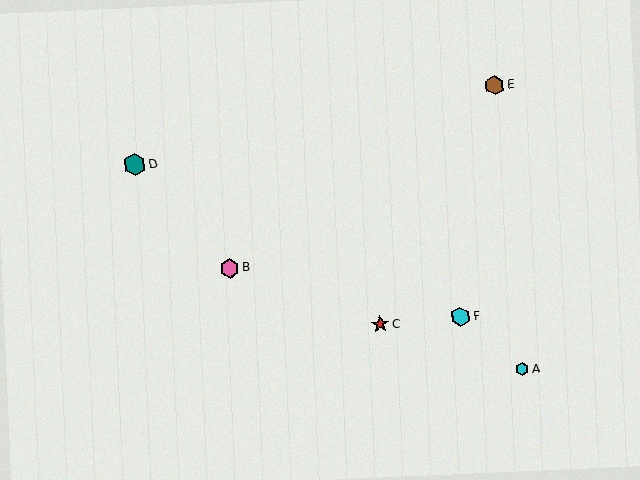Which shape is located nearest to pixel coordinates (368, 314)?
The red star (labeled C) at (380, 324) is nearest to that location.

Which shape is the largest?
The teal hexagon (labeled D) is the largest.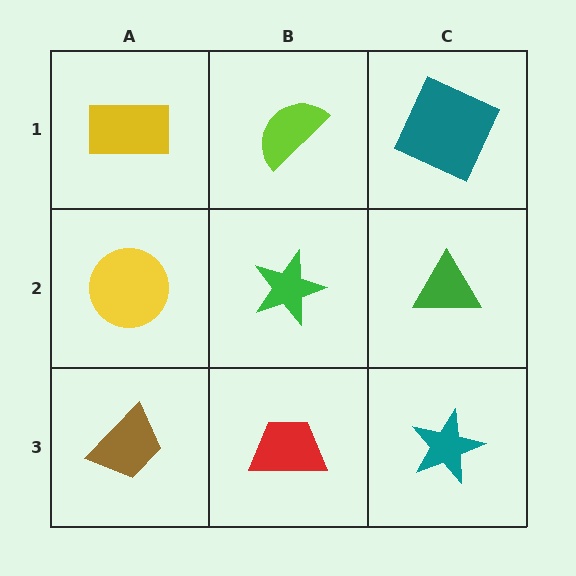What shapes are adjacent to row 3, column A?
A yellow circle (row 2, column A), a red trapezoid (row 3, column B).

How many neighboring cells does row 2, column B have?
4.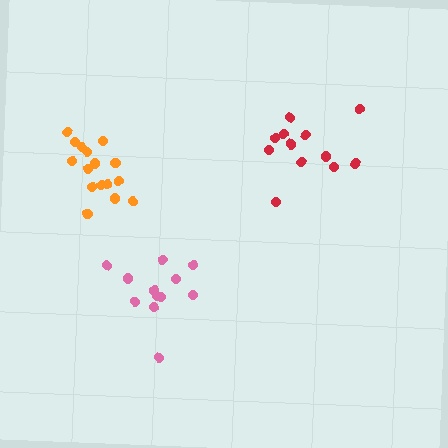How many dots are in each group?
Group 1: 12 dots, Group 2: 16 dots, Group 3: 12 dots (40 total).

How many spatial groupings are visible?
There are 3 spatial groupings.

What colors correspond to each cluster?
The clusters are colored: pink, orange, red.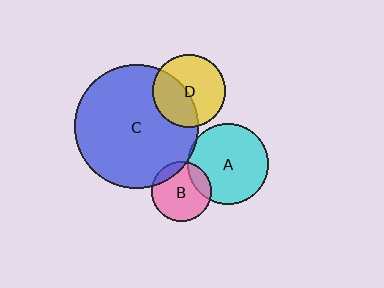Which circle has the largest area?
Circle C (blue).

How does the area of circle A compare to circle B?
Approximately 1.8 times.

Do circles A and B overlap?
Yes.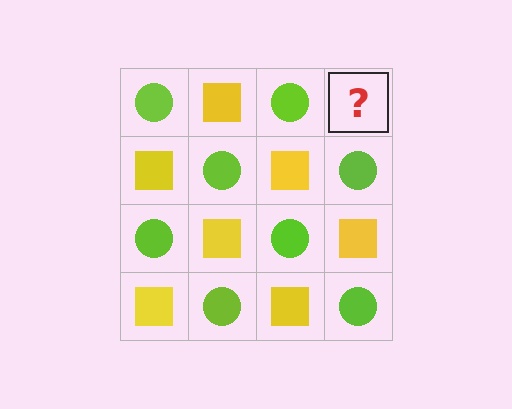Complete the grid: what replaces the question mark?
The question mark should be replaced with a yellow square.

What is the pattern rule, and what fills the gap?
The rule is that it alternates lime circle and yellow square in a checkerboard pattern. The gap should be filled with a yellow square.